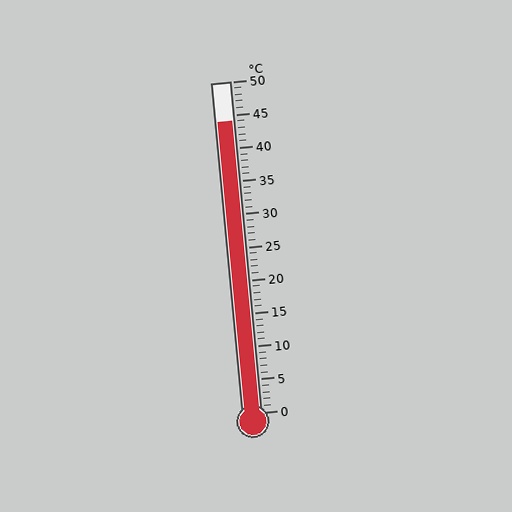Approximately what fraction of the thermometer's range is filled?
The thermometer is filled to approximately 90% of its range.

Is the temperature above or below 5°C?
The temperature is above 5°C.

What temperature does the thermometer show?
The thermometer shows approximately 44°C.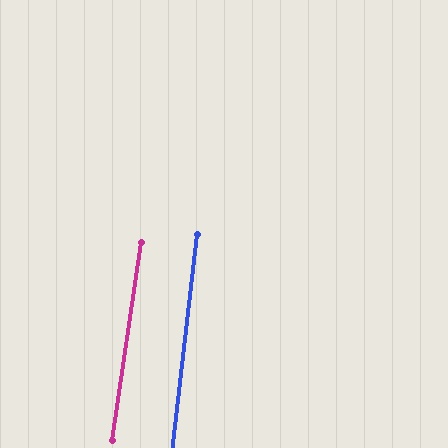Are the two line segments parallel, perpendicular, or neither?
Parallel — their directions differ by only 1.5°.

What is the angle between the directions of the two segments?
Approximately 2 degrees.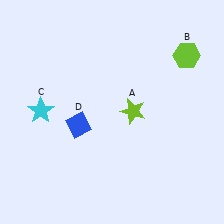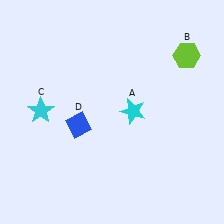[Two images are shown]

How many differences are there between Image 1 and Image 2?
There is 1 difference between the two images.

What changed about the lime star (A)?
In Image 1, A is lime. In Image 2, it changed to cyan.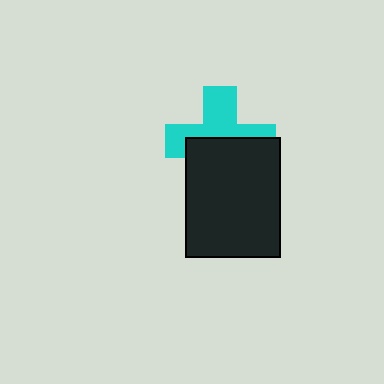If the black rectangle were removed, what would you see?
You would see the complete cyan cross.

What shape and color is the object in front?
The object in front is a black rectangle.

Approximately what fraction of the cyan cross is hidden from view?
Roughly 49% of the cyan cross is hidden behind the black rectangle.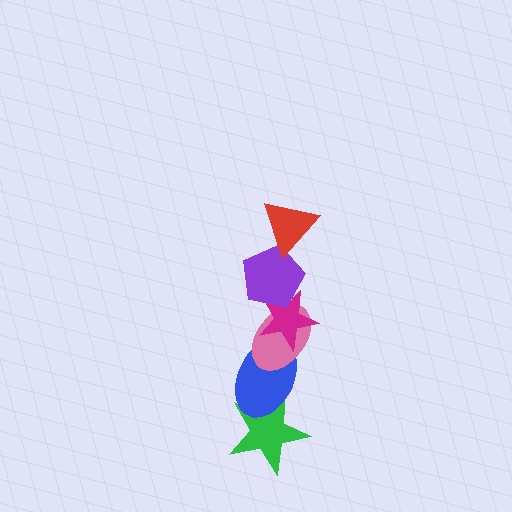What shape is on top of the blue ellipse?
The pink ellipse is on top of the blue ellipse.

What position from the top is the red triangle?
The red triangle is 1st from the top.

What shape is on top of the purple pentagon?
The red triangle is on top of the purple pentagon.